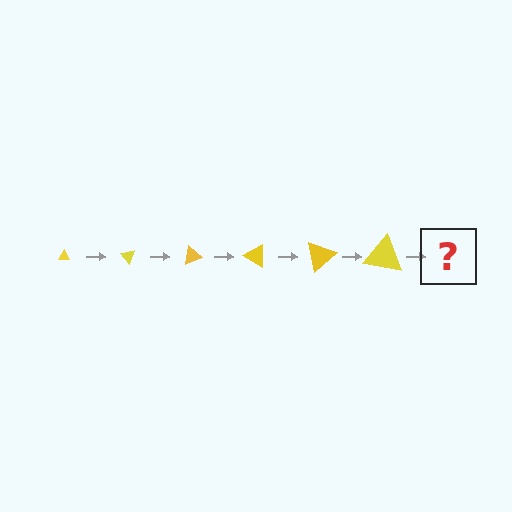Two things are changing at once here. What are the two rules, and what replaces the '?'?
The two rules are that the triangle grows larger each step and it rotates 50 degrees each step. The '?' should be a triangle, larger than the previous one and rotated 300 degrees from the start.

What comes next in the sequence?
The next element should be a triangle, larger than the previous one and rotated 300 degrees from the start.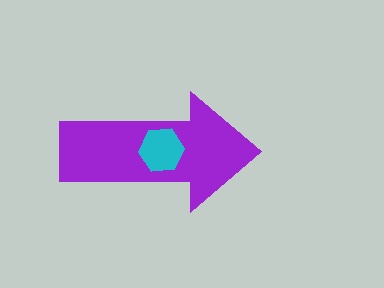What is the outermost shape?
The purple arrow.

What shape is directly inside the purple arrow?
The cyan hexagon.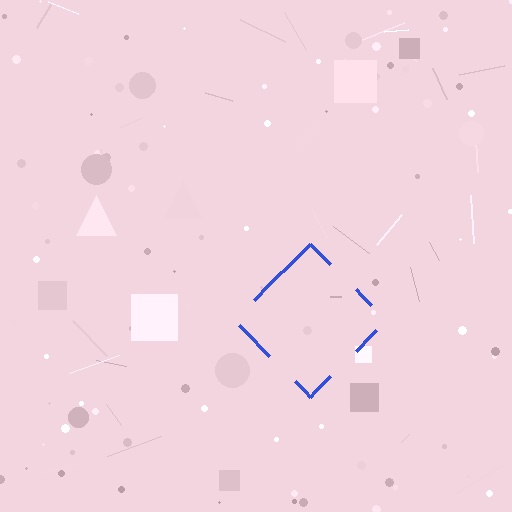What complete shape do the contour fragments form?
The contour fragments form a diamond.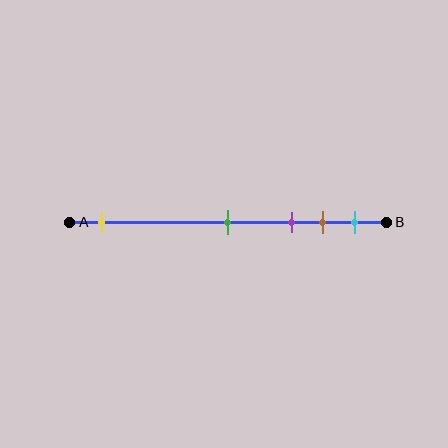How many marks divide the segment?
There are 5 marks dividing the segment.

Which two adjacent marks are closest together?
The brown and cyan marks are the closest adjacent pair.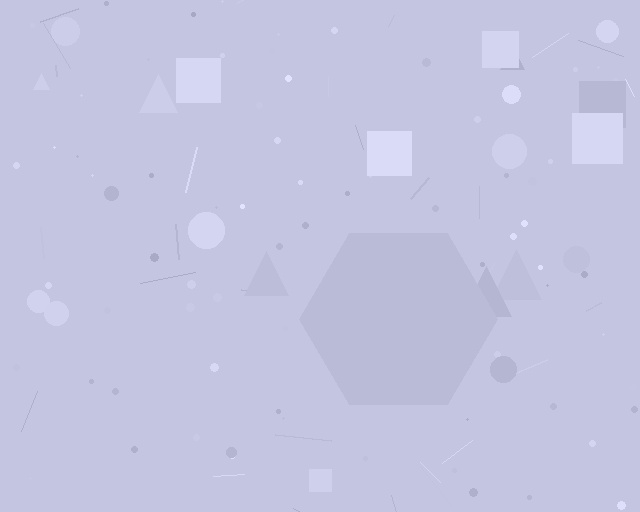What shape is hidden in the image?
A hexagon is hidden in the image.